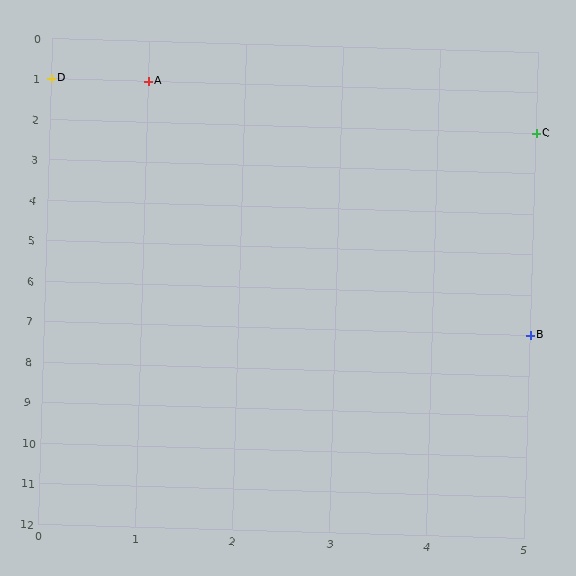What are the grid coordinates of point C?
Point C is at grid coordinates (5, 2).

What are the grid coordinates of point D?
Point D is at grid coordinates (0, 1).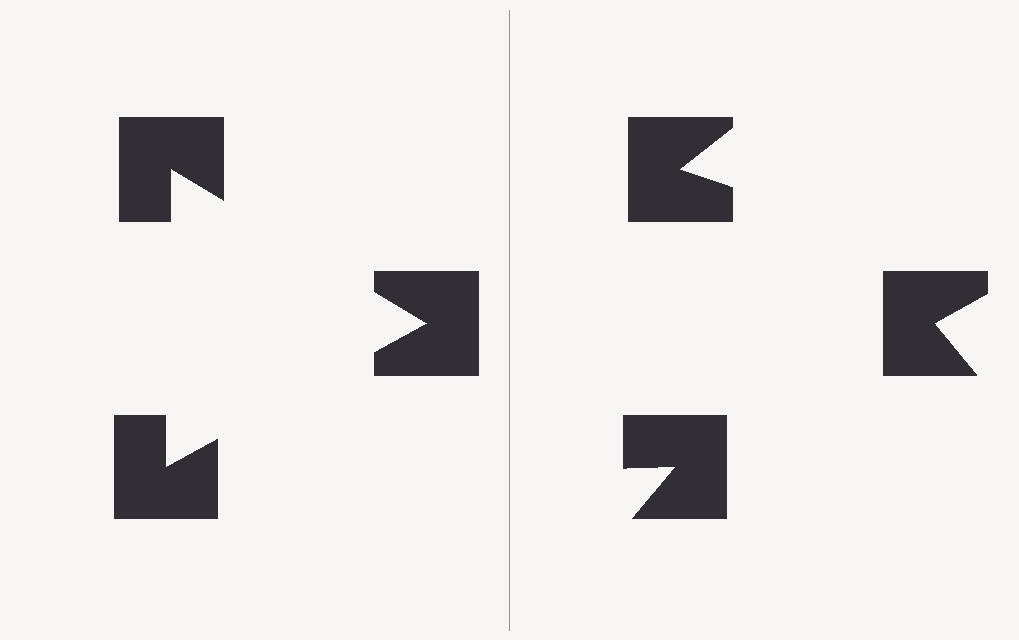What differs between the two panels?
The notched squares are positioned identically on both sides; only the wedge orientations differ. On the left they align to a triangle; on the right they are misaligned.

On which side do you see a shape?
An illusory triangle appears on the left side. On the right side the wedge cuts are rotated, so no coherent shape forms.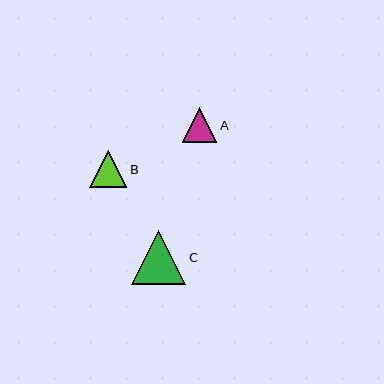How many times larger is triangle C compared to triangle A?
Triangle C is approximately 1.6 times the size of triangle A.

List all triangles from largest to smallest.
From largest to smallest: C, B, A.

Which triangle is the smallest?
Triangle A is the smallest with a size of approximately 35 pixels.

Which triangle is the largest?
Triangle C is the largest with a size of approximately 54 pixels.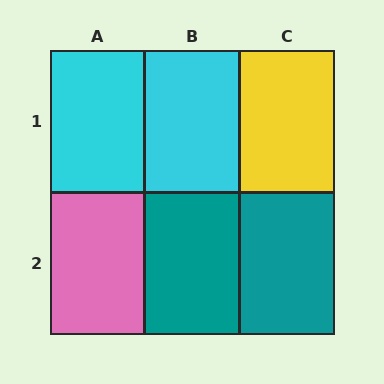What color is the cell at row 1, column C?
Yellow.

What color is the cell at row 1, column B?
Cyan.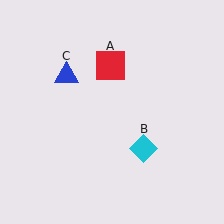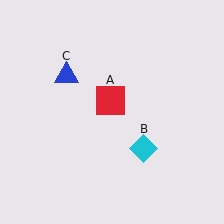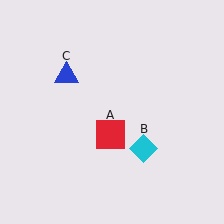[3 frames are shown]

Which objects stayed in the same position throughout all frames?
Cyan diamond (object B) and blue triangle (object C) remained stationary.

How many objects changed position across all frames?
1 object changed position: red square (object A).